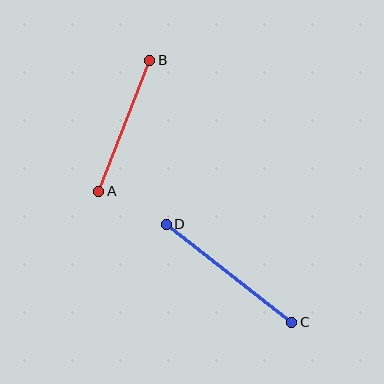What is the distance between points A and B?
The distance is approximately 141 pixels.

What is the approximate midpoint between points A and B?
The midpoint is at approximately (124, 126) pixels.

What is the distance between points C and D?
The distance is approximately 159 pixels.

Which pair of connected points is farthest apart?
Points C and D are farthest apart.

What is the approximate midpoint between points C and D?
The midpoint is at approximately (229, 273) pixels.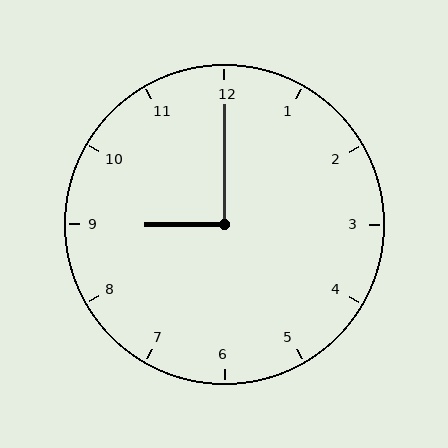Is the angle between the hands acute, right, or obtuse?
It is right.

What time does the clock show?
9:00.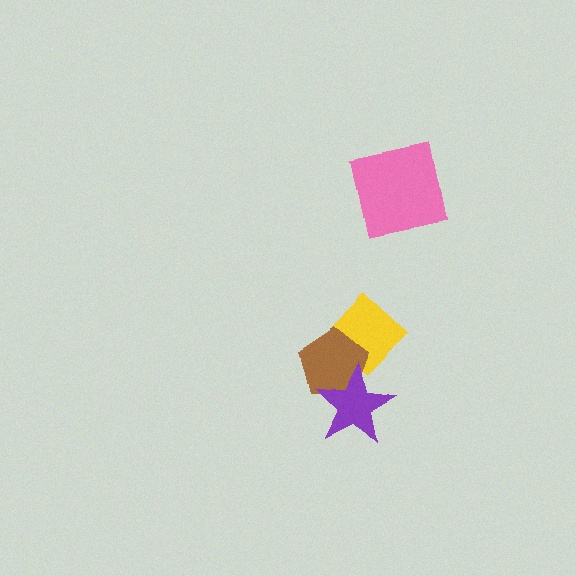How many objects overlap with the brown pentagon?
2 objects overlap with the brown pentagon.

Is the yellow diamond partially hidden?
Yes, it is partially covered by another shape.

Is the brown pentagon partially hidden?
Yes, it is partially covered by another shape.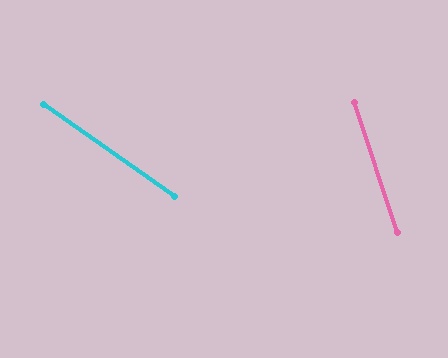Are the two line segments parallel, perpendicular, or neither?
Neither parallel nor perpendicular — they differ by about 36°.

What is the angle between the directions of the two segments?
Approximately 36 degrees.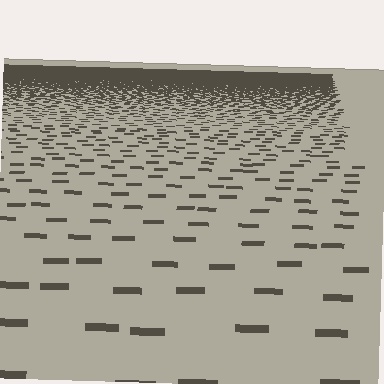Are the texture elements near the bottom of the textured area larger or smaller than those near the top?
Larger. Near the bottom, elements are closer to the viewer and appear at a bigger on-screen size.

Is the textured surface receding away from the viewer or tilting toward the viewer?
The surface is receding away from the viewer. Texture elements get smaller and denser toward the top.